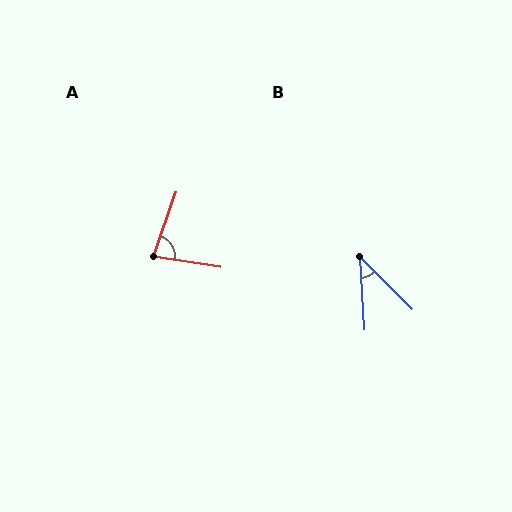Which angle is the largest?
A, at approximately 80 degrees.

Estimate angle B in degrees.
Approximately 41 degrees.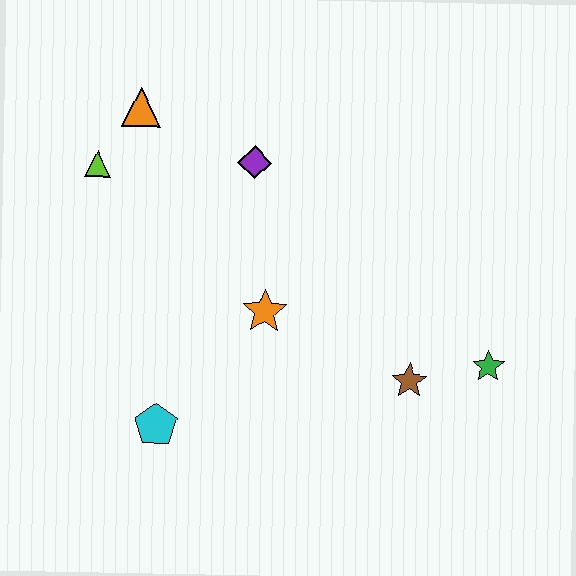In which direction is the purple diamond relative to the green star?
The purple diamond is to the left of the green star.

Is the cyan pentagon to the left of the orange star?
Yes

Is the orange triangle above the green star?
Yes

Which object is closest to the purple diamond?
The orange triangle is closest to the purple diamond.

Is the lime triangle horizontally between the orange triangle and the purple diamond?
No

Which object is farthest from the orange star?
The orange triangle is farthest from the orange star.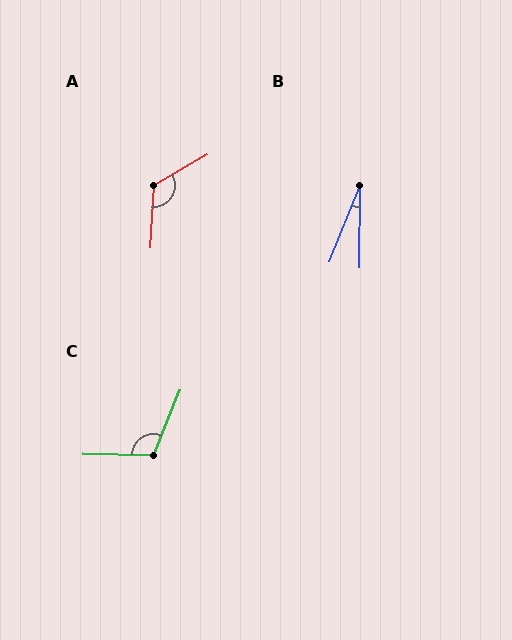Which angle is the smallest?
B, at approximately 21 degrees.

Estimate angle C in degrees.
Approximately 111 degrees.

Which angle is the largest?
A, at approximately 123 degrees.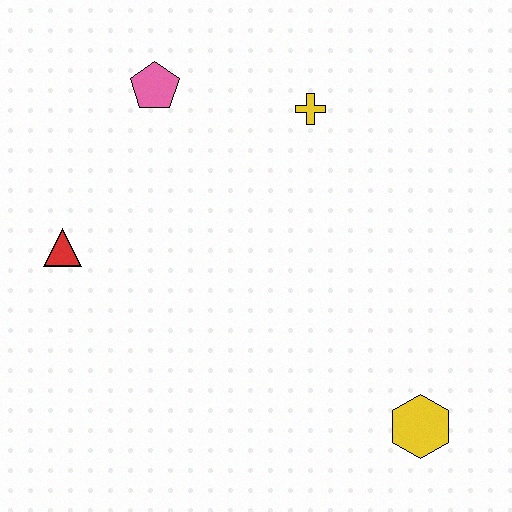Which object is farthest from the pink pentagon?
The yellow hexagon is farthest from the pink pentagon.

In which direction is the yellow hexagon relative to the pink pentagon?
The yellow hexagon is below the pink pentagon.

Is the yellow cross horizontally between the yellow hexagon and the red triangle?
Yes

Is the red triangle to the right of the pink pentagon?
No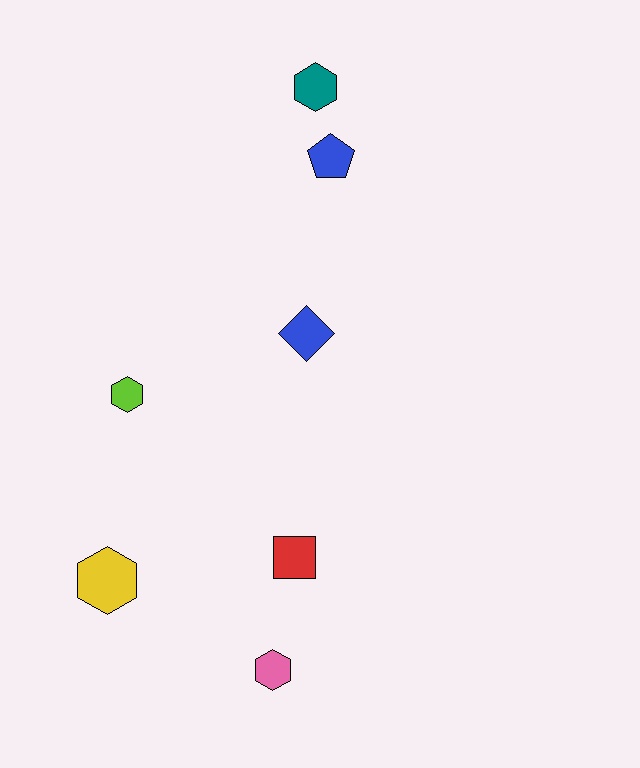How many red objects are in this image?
There is 1 red object.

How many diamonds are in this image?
There is 1 diamond.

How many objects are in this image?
There are 7 objects.